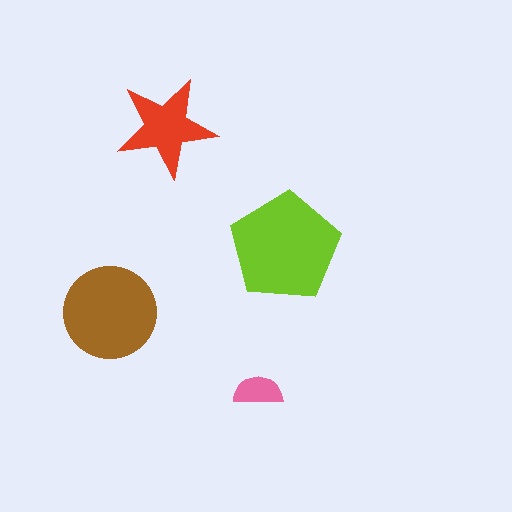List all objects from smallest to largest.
The pink semicircle, the red star, the brown circle, the lime pentagon.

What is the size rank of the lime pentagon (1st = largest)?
1st.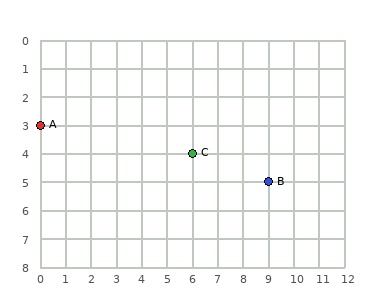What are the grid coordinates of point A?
Point A is at grid coordinates (0, 3).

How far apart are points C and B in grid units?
Points C and B are 3 columns and 1 row apart (about 3.2 grid units diagonally).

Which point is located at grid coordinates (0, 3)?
Point A is at (0, 3).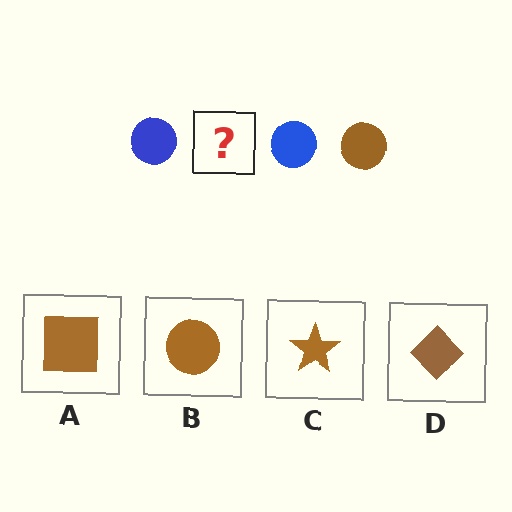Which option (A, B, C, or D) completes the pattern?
B.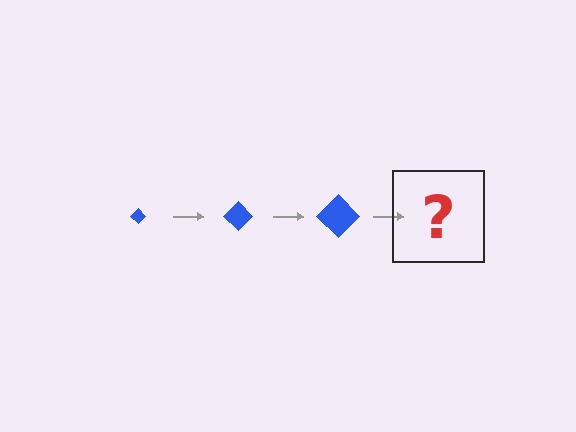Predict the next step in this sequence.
The next step is a blue diamond, larger than the previous one.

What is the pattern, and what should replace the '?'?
The pattern is that the diamond gets progressively larger each step. The '?' should be a blue diamond, larger than the previous one.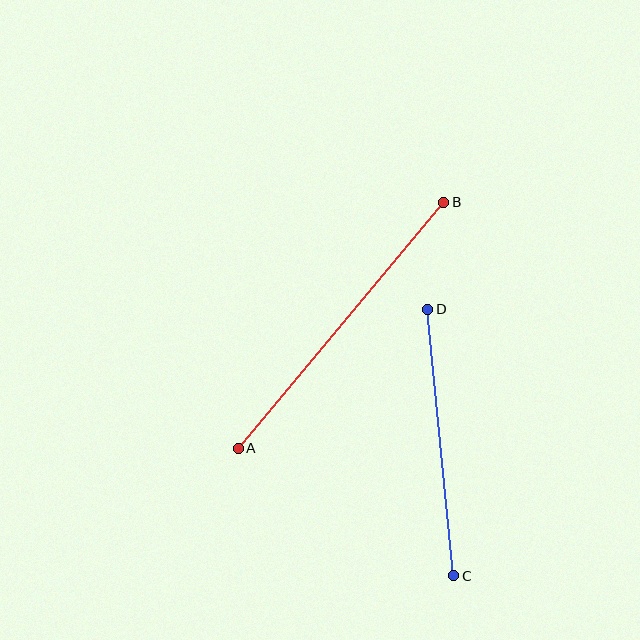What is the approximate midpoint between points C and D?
The midpoint is at approximately (441, 443) pixels.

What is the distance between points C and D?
The distance is approximately 268 pixels.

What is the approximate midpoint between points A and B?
The midpoint is at approximately (341, 325) pixels.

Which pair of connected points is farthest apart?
Points A and B are farthest apart.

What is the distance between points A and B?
The distance is approximately 321 pixels.